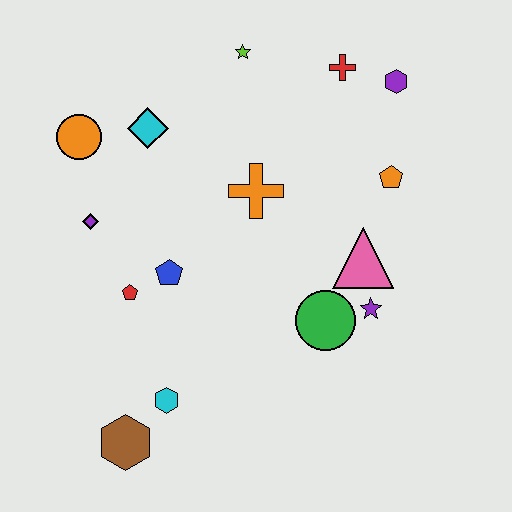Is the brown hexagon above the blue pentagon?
No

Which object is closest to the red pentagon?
The blue pentagon is closest to the red pentagon.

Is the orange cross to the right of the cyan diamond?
Yes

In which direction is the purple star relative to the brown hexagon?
The purple star is to the right of the brown hexagon.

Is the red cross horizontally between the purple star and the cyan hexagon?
Yes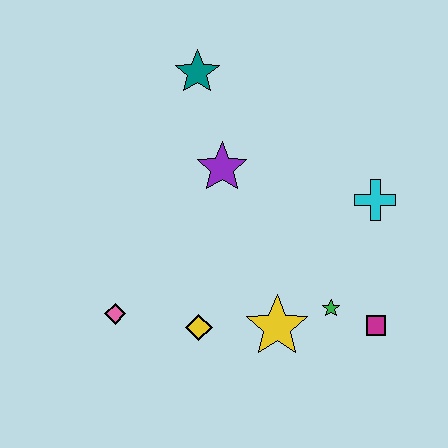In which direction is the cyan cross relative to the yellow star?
The cyan cross is above the yellow star.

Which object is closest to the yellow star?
The green star is closest to the yellow star.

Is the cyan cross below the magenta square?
No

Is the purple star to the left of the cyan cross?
Yes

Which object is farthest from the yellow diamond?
The teal star is farthest from the yellow diamond.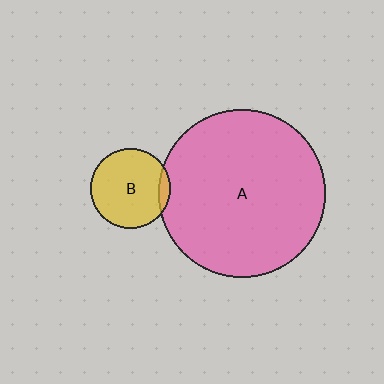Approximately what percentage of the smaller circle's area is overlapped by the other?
Approximately 10%.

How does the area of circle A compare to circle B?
Approximately 4.3 times.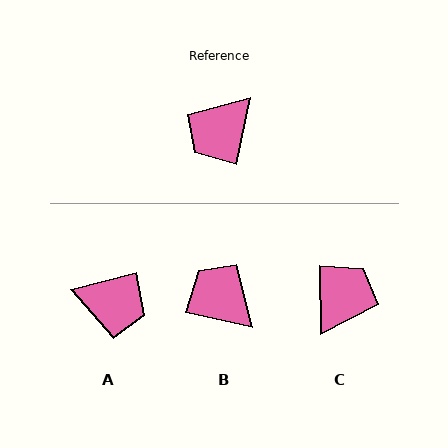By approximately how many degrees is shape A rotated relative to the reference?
Approximately 117 degrees counter-clockwise.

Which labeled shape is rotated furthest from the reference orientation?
C, about 168 degrees away.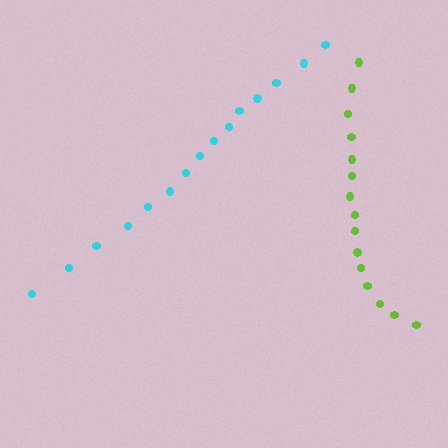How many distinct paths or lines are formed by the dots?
There are 2 distinct paths.